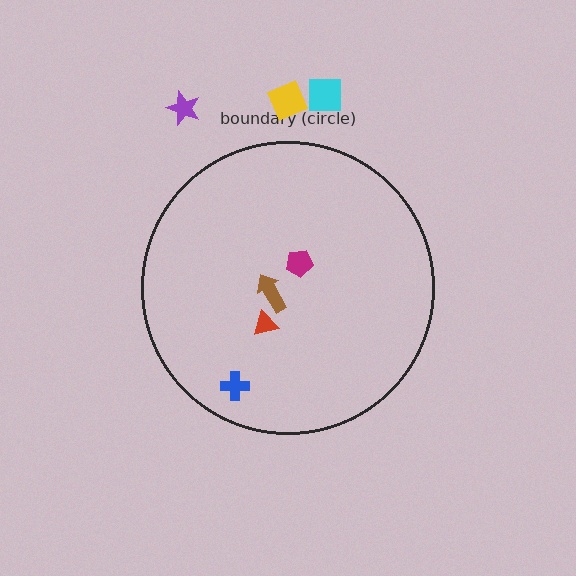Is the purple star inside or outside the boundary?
Outside.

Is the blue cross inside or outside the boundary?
Inside.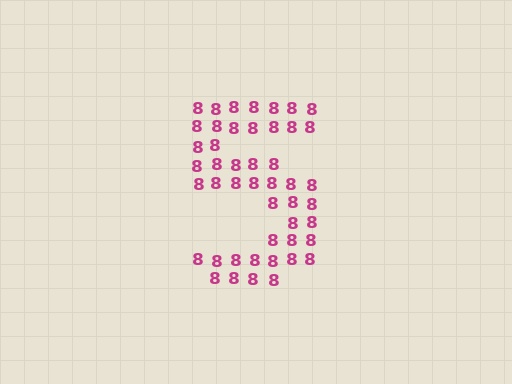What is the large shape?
The large shape is the digit 5.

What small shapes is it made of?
It is made of small digit 8's.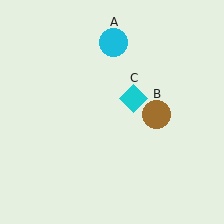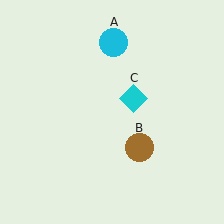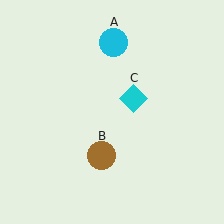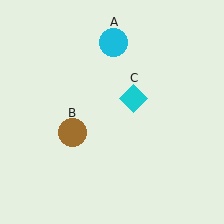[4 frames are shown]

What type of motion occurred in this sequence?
The brown circle (object B) rotated clockwise around the center of the scene.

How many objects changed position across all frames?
1 object changed position: brown circle (object B).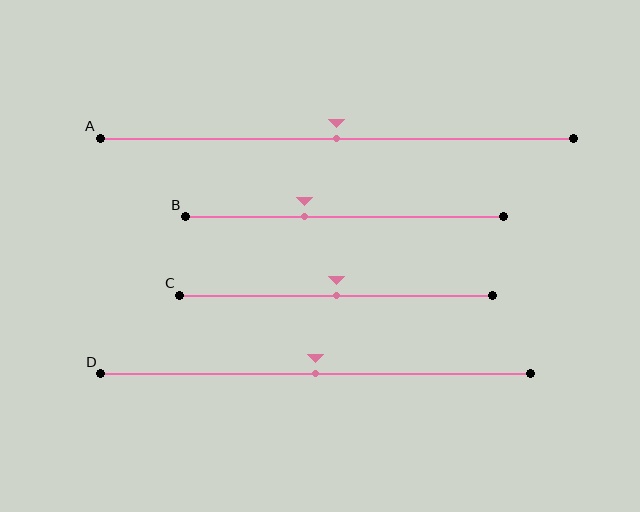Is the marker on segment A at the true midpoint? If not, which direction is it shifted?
Yes, the marker on segment A is at the true midpoint.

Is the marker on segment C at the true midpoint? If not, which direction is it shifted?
Yes, the marker on segment C is at the true midpoint.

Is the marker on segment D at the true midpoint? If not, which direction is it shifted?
Yes, the marker on segment D is at the true midpoint.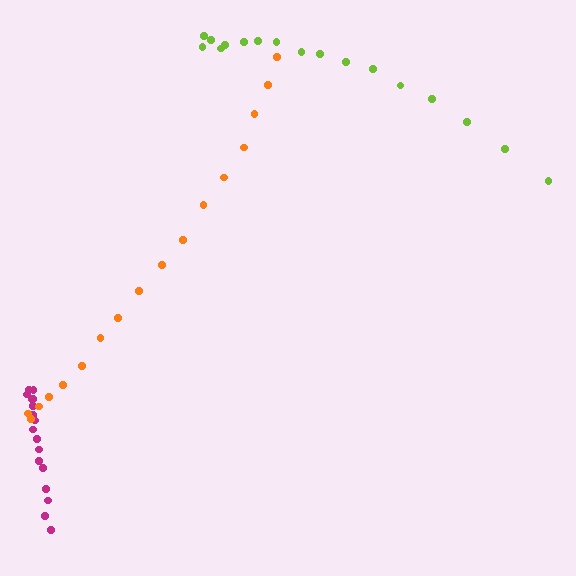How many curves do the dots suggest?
There are 3 distinct paths.